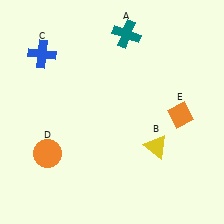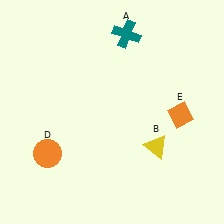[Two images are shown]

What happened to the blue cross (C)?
The blue cross (C) was removed in Image 2. It was in the top-left area of Image 1.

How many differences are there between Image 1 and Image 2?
There is 1 difference between the two images.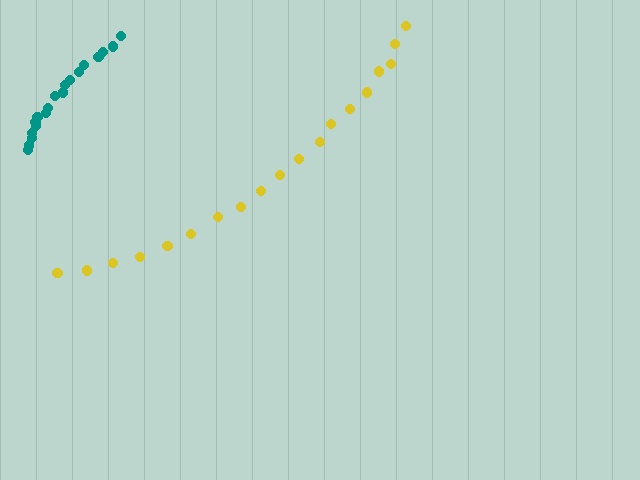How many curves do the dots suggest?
There are 2 distinct paths.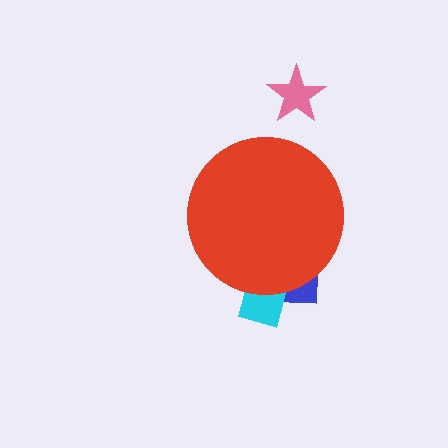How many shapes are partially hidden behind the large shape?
2 shapes are partially hidden.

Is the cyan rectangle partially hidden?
Yes, the cyan rectangle is partially hidden behind the red circle.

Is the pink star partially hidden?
No, the pink star is fully visible.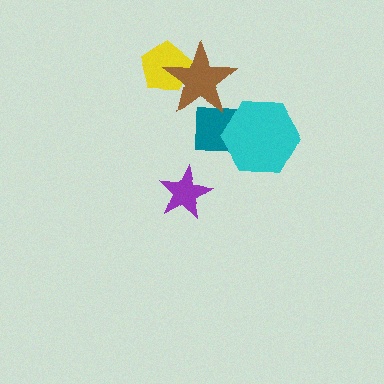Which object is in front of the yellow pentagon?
The brown star is in front of the yellow pentagon.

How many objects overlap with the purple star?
0 objects overlap with the purple star.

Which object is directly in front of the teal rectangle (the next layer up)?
The cyan hexagon is directly in front of the teal rectangle.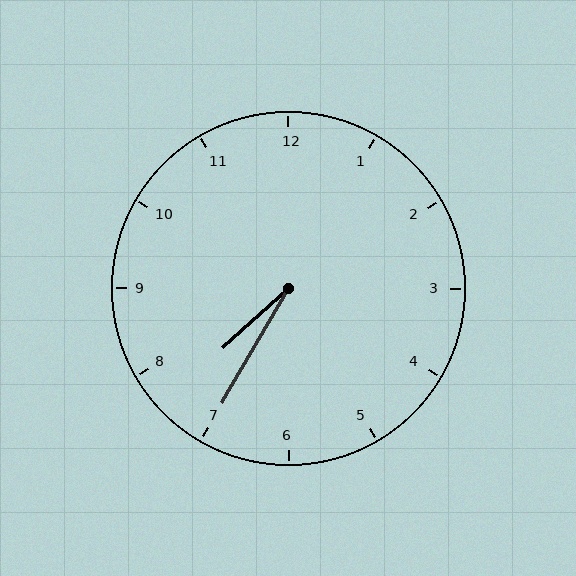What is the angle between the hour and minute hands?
Approximately 18 degrees.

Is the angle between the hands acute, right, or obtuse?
It is acute.